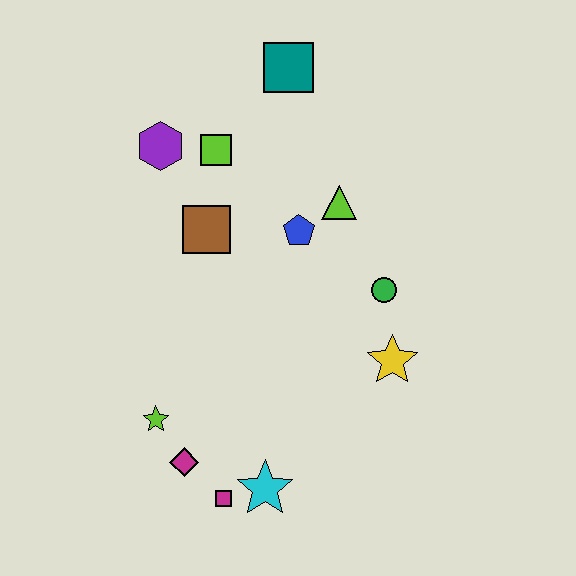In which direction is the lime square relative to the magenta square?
The lime square is above the magenta square.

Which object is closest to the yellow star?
The green circle is closest to the yellow star.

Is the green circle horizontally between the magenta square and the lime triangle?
No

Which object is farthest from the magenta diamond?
The teal square is farthest from the magenta diamond.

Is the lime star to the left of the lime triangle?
Yes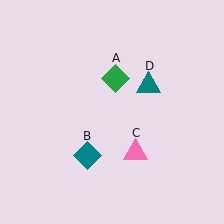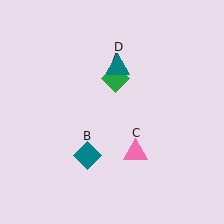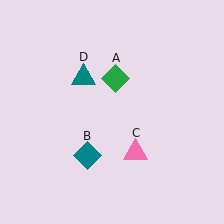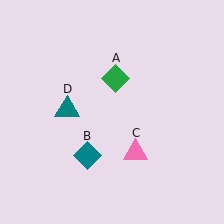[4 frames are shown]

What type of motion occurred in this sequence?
The teal triangle (object D) rotated counterclockwise around the center of the scene.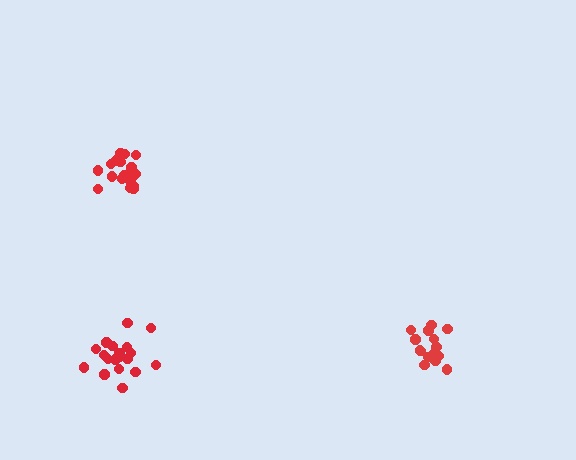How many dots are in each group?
Group 1: 19 dots, Group 2: 21 dots, Group 3: 15 dots (55 total).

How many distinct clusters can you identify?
There are 3 distinct clusters.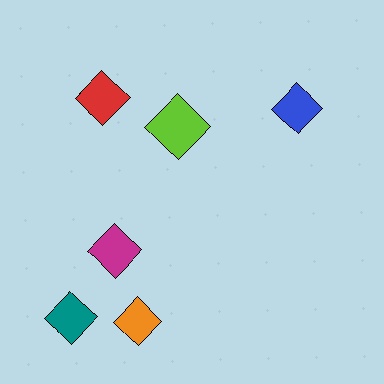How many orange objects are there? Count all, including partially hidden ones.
There is 1 orange object.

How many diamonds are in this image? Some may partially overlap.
There are 6 diamonds.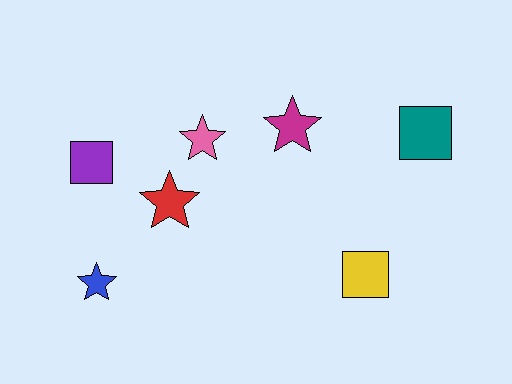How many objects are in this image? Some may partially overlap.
There are 7 objects.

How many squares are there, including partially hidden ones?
There are 3 squares.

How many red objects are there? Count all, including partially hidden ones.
There is 1 red object.